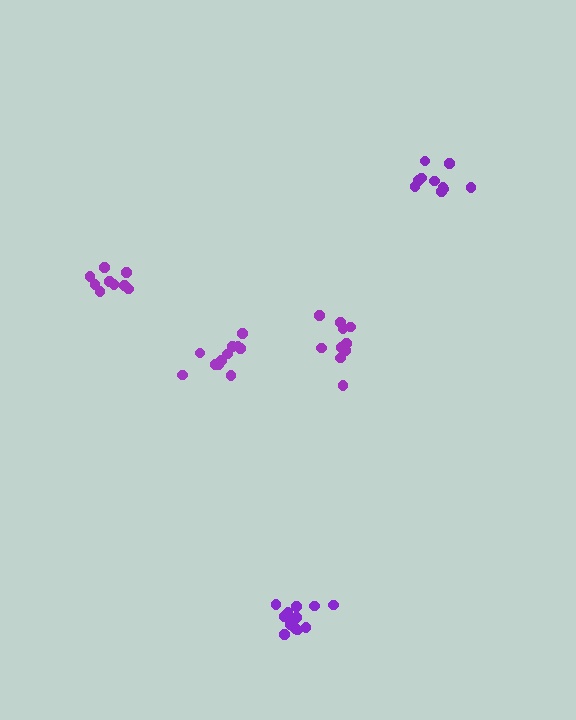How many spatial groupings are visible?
There are 5 spatial groupings.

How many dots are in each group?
Group 1: 9 dots, Group 2: 11 dots, Group 3: 10 dots, Group 4: 10 dots, Group 5: 13 dots (53 total).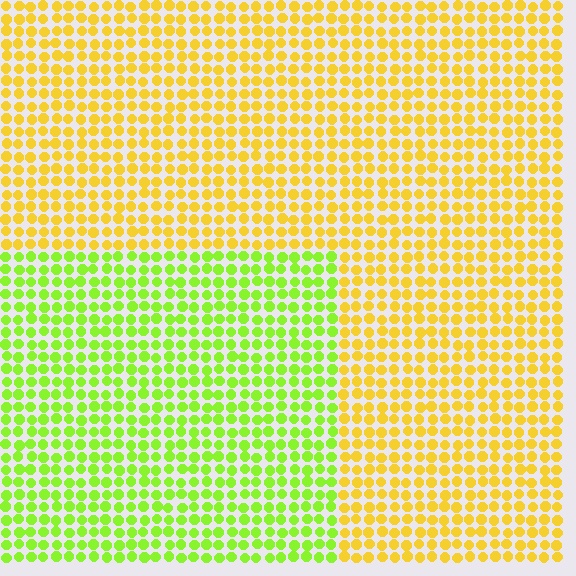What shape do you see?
I see a rectangle.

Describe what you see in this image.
The image is filled with small yellow elements in a uniform arrangement. A rectangle-shaped region is visible where the elements are tinted to a slightly different hue, forming a subtle color boundary.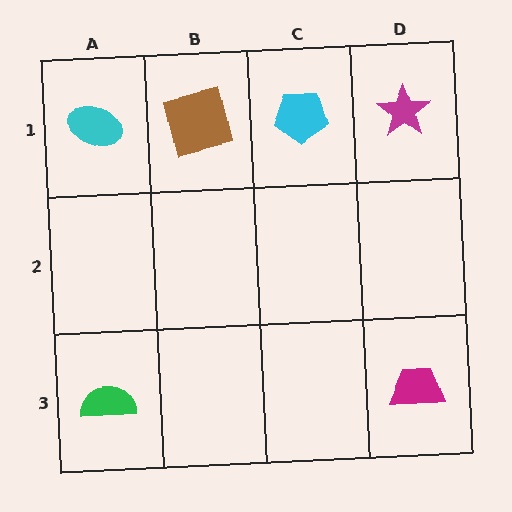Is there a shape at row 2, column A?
No, that cell is empty.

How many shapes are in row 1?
4 shapes.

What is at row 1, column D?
A magenta star.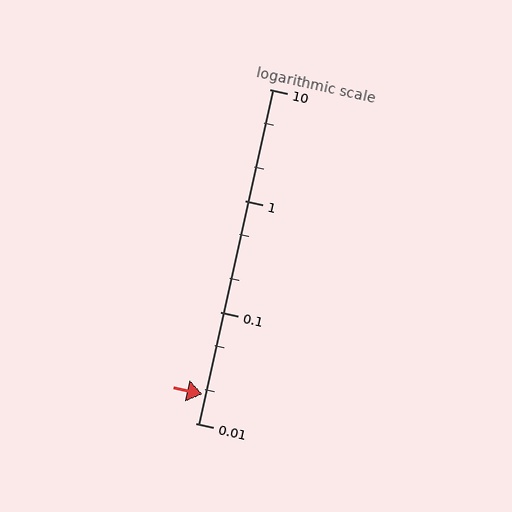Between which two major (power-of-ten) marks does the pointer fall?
The pointer is between 0.01 and 0.1.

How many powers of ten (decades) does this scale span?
The scale spans 3 decades, from 0.01 to 10.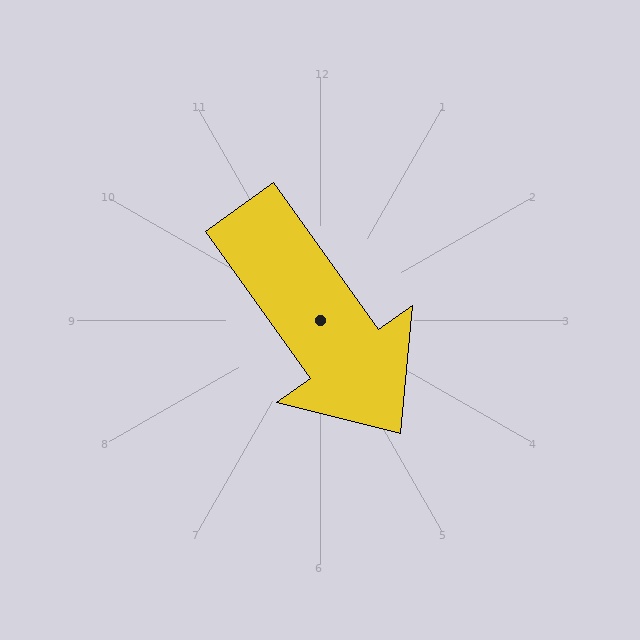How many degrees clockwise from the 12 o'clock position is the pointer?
Approximately 144 degrees.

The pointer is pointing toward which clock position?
Roughly 5 o'clock.